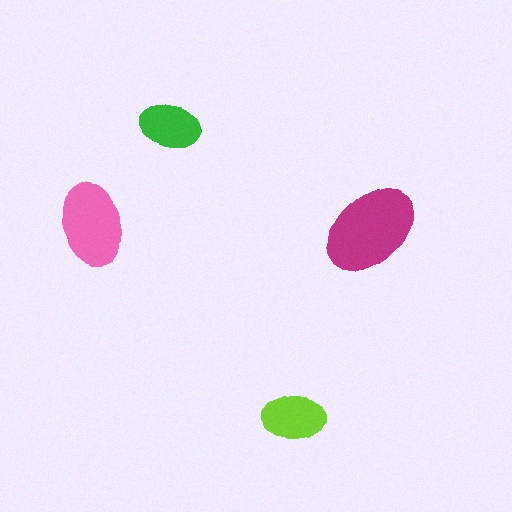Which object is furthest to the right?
The magenta ellipse is rightmost.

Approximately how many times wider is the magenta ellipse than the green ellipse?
About 1.5 times wider.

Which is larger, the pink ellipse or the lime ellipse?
The pink one.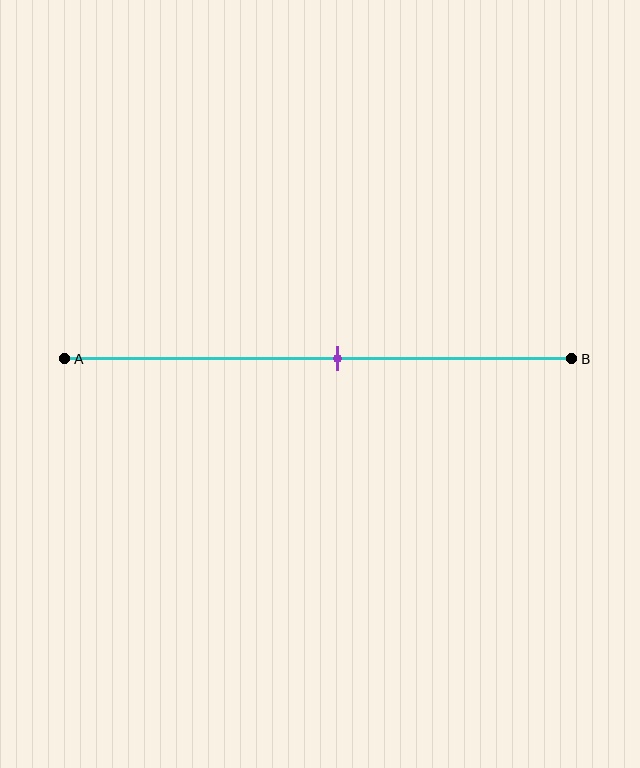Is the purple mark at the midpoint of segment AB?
No, the mark is at about 55% from A, not at the 50% midpoint.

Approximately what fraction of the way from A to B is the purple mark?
The purple mark is approximately 55% of the way from A to B.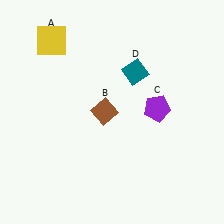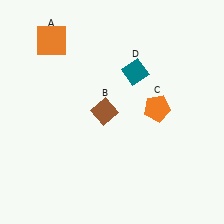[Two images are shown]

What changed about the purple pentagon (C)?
In Image 1, C is purple. In Image 2, it changed to orange.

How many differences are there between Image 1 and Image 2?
There are 2 differences between the two images.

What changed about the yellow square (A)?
In Image 1, A is yellow. In Image 2, it changed to orange.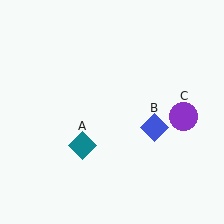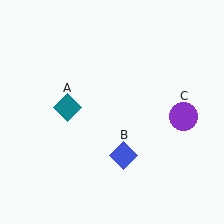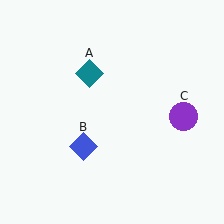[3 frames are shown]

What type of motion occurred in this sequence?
The teal diamond (object A), blue diamond (object B) rotated clockwise around the center of the scene.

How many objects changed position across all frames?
2 objects changed position: teal diamond (object A), blue diamond (object B).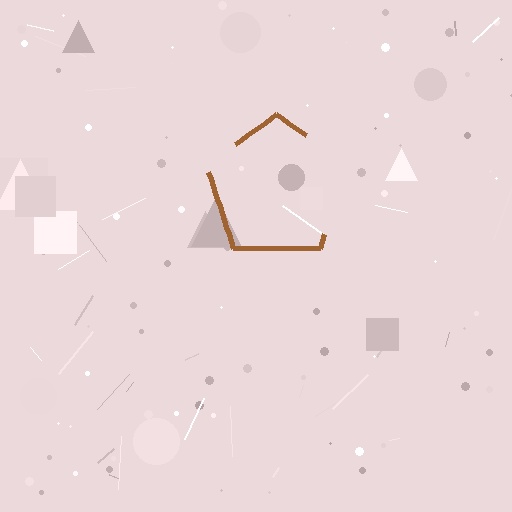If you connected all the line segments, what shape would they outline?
They would outline a pentagon.